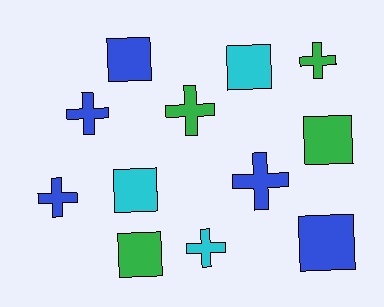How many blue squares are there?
There are 2 blue squares.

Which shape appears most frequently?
Square, with 6 objects.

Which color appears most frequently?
Blue, with 5 objects.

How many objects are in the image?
There are 12 objects.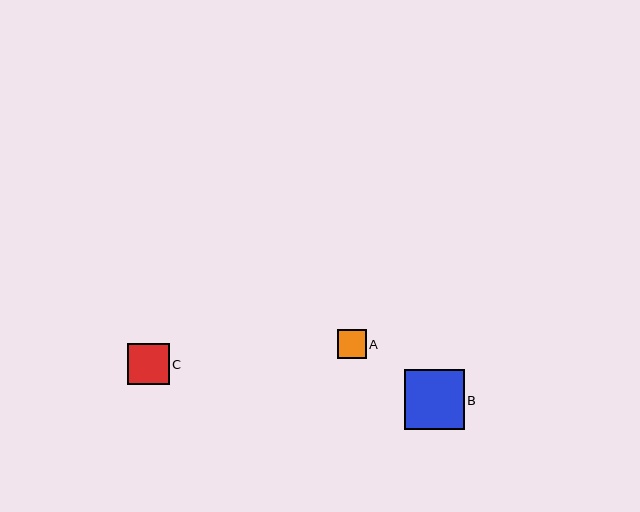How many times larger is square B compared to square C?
Square B is approximately 1.4 times the size of square C.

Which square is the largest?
Square B is the largest with a size of approximately 60 pixels.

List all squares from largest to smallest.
From largest to smallest: B, C, A.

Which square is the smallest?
Square A is the smallest with a size of approximately 29 pixels.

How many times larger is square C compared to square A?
Square C is approximately 1.5 times the size of square A.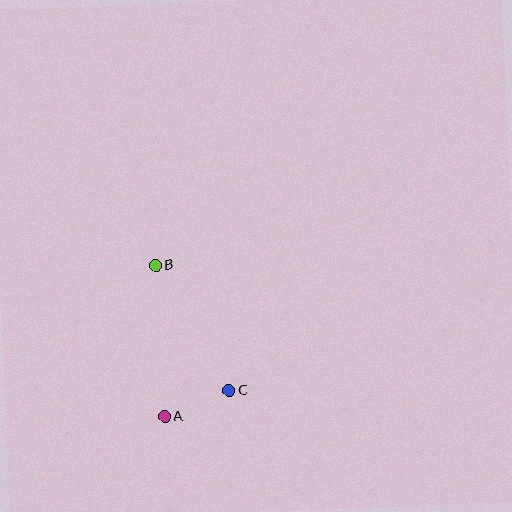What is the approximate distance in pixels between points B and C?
The distance between B and C is approximately 145 pixels.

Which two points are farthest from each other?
Points A and B are farthest from each other.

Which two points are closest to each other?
Points A and C are closest to each other.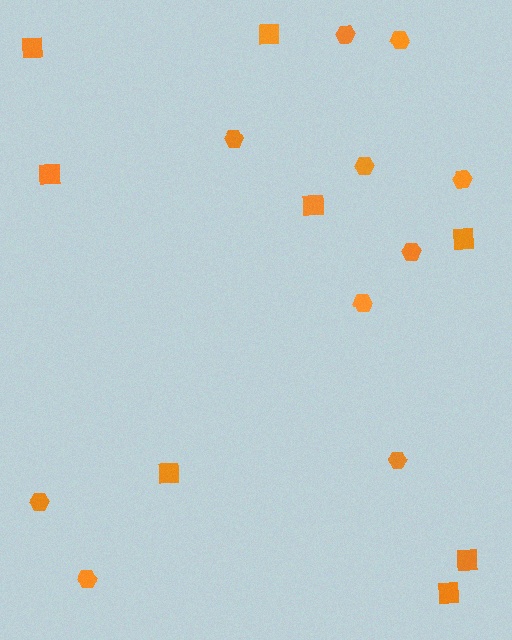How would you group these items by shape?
There are 2 groups: one group of hexagons (10) and one group of squares (8).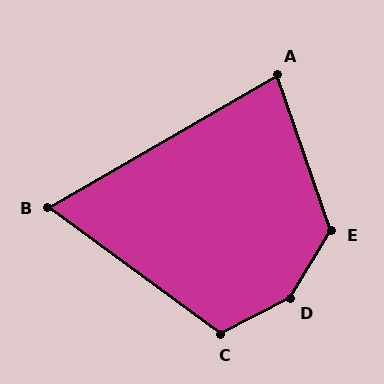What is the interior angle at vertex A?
Approximately 79 degrees (acute).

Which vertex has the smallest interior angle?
B, at approximately 66 degrees.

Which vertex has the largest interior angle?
D, at approximately 148 degrees.